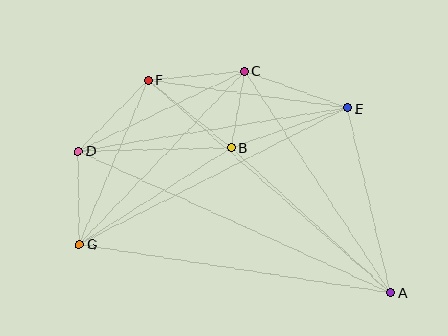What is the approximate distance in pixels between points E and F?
The distance between E and F is approximately 201 pixels.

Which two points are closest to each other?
Points B and C are closest to each other.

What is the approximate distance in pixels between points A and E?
The distance between A and E is approximately 189 pixels.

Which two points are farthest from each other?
Points A and D are farthest from each other.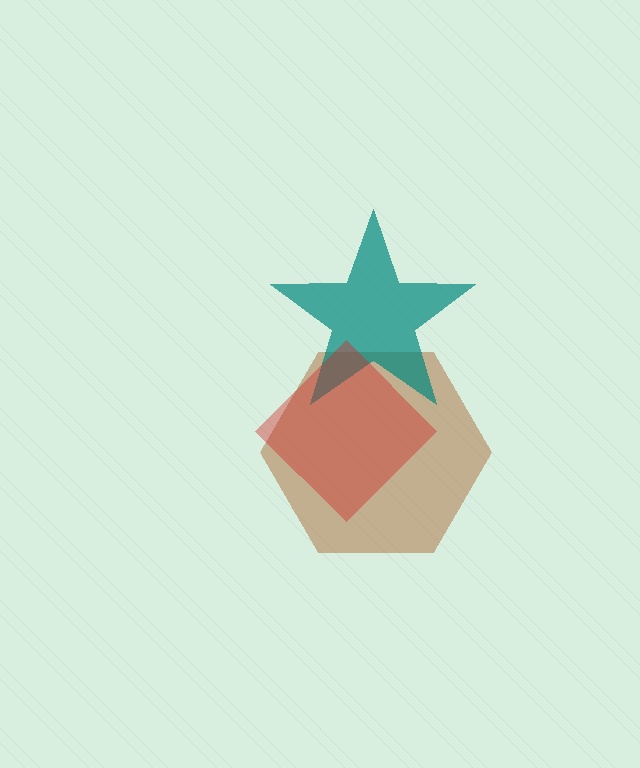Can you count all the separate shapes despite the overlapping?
Yes, there are 3 separate shapes.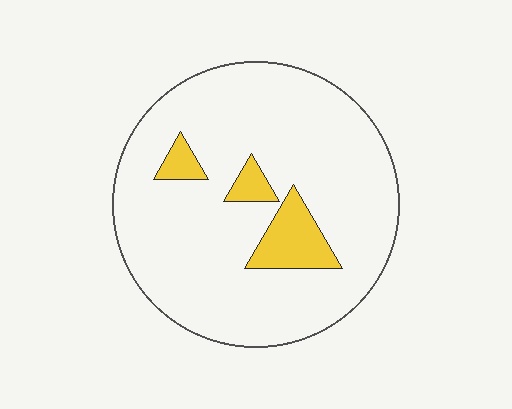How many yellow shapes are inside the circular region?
3.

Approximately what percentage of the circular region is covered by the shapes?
Approximately 10%.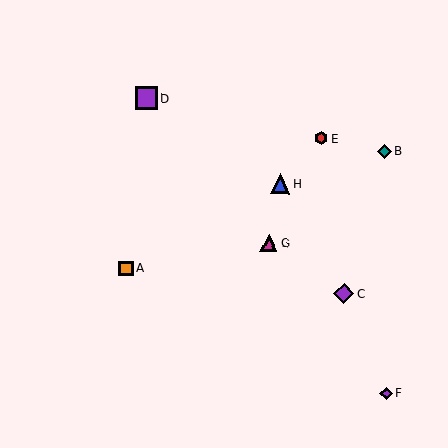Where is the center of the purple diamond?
The center of the purple diamond is at (386, 393).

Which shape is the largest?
The purple square (labeled D) is the largest.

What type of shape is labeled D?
Shape D is a purple square.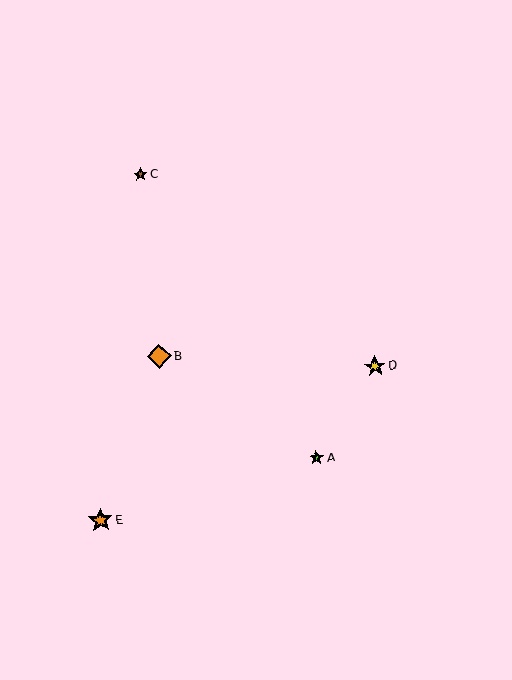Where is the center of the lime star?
The center of the lime star is at (317, 458).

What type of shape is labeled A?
Shape A is a lime star.